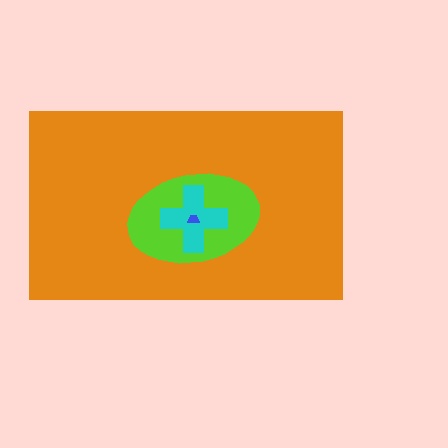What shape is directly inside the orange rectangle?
The lime ellipse.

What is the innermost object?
The blue trapezoid.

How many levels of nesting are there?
4.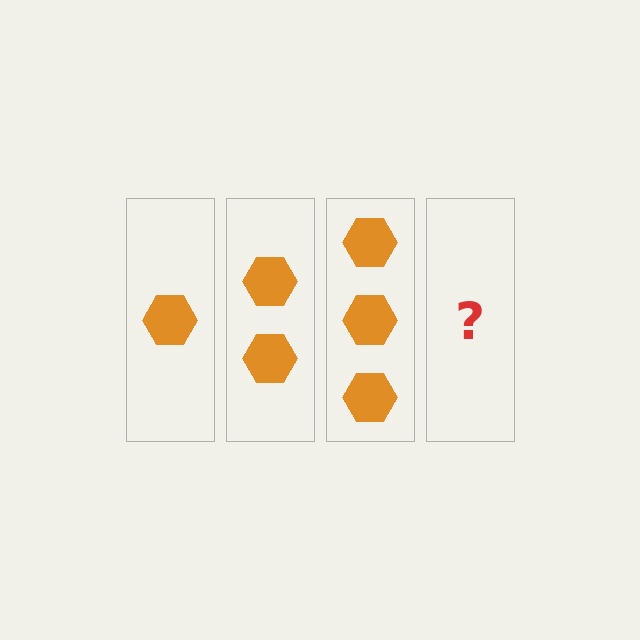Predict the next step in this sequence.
The next step is 4 hexagons.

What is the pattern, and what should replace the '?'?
The pattern is that each step adds one more hexagon. The '?' should be 4 hexagons.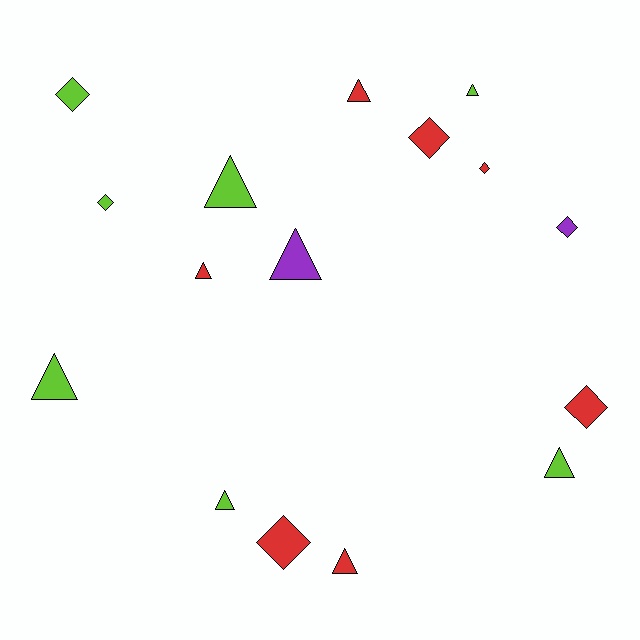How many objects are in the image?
There are 16 objects.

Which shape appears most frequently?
Triangle, with 9 objects.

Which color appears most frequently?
Lime, with 7 objects.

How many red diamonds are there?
There are 4 red diamonds.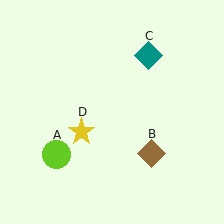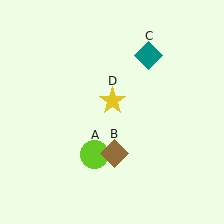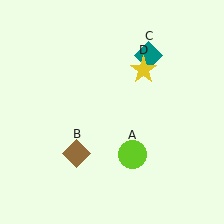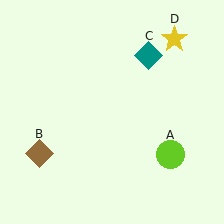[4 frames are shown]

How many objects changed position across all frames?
3 objects changed position: lime circle (object A), brown diamond (object B), yellow star (object D).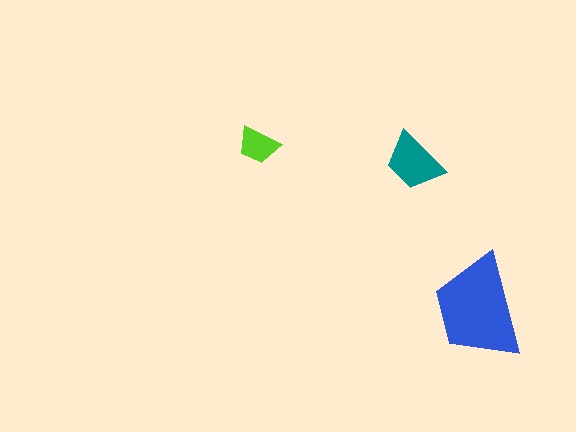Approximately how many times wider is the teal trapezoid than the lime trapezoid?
About 1.5 times wider.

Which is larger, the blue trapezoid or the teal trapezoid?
The blue one.